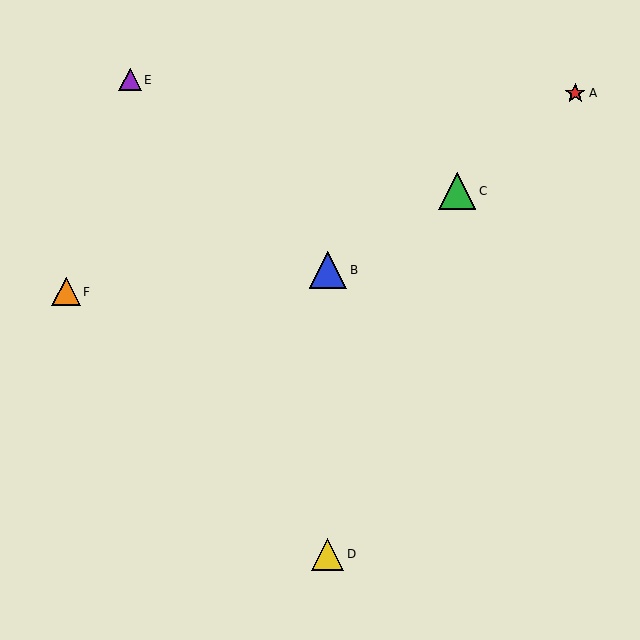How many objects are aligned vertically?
2 objects (B, D) are aligned vertically.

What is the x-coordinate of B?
Object B is at x≈328.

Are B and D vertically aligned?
Yes, both are at x≈328.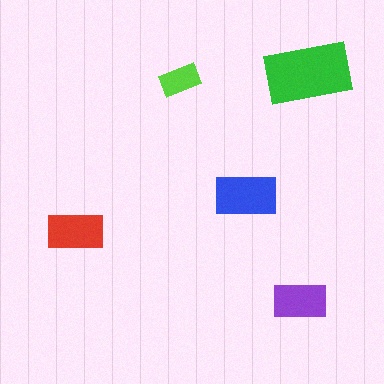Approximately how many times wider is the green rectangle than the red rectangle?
About 1.5 times wider.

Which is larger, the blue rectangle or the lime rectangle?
The blue one.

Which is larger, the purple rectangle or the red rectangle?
The red one.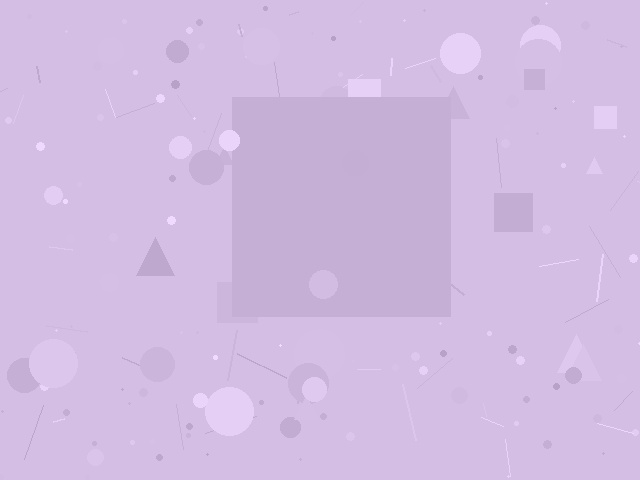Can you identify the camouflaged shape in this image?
The camouflaged shape is a square.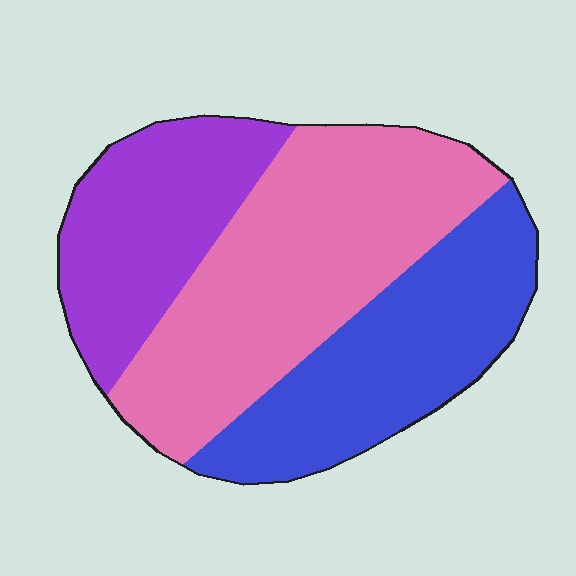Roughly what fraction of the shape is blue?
Blue takes up about one third (1/3) of the shape.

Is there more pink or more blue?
Pink.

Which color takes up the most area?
Pink, at roughly 45%.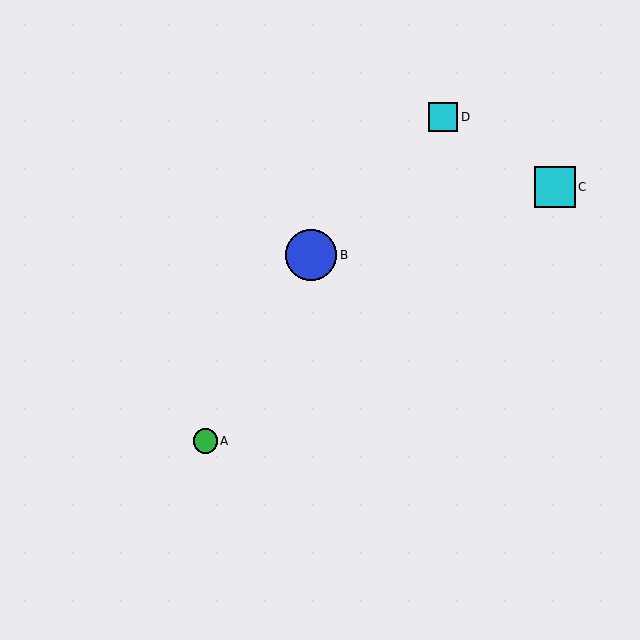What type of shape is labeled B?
Shape B is a blue circle.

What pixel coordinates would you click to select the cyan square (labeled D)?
Click at (443, 117) to select the cyan square D.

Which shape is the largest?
The blue circle (labeled B) is the largest.